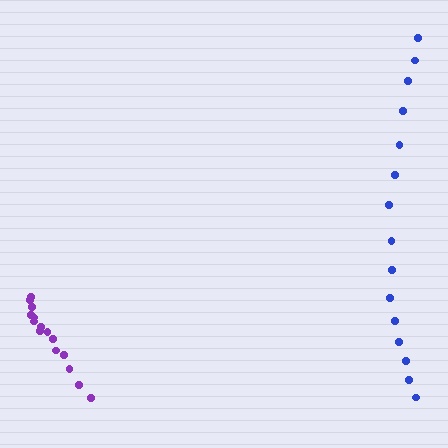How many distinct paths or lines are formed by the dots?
There are 2 distinct paths.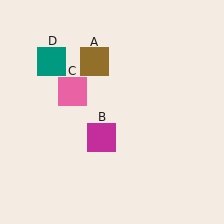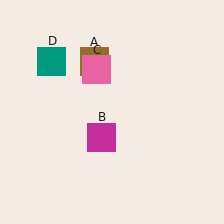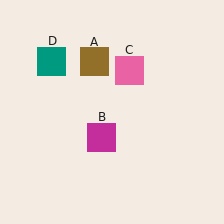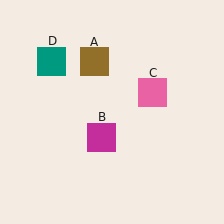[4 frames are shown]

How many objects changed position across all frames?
1 object changed position: pink square (object C).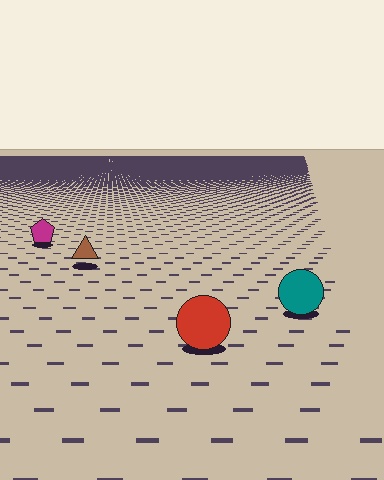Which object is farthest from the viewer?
The magenta pentagon is farthest from the viewer. It appears smaller and the ground texture around it is denser.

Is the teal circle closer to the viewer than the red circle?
No. The red circle is closer — you can tell from the texture gradient: the ground texture is coarser near it.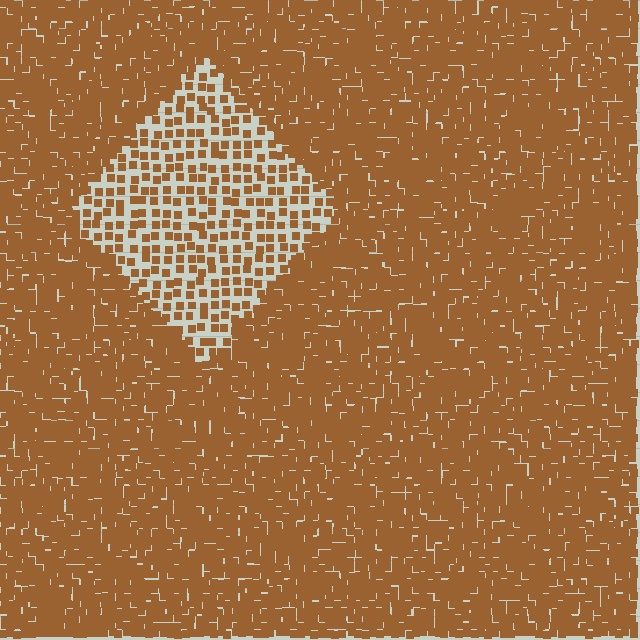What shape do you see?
I see a diamond.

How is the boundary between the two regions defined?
The boundary is defined by a change in element density (approximately 2.5x ratio). All elements are the same color, size, and shape.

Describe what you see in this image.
The image contains small brown elements arranged at two different densities. A diamond-shaped region is visible where the elements are less densely packed than the surrounding area.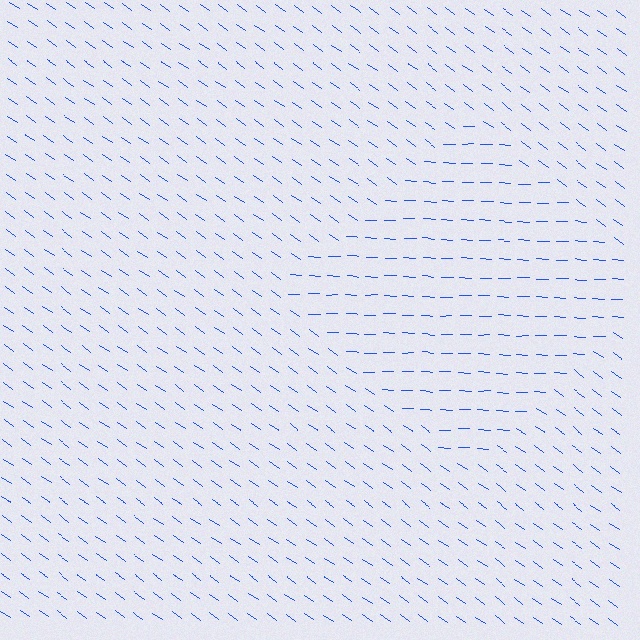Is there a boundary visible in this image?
Yes, there is a texture boundary formed by a change in line orientation.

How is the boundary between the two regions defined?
The boundary is defined purely by a change in line orientation (approximately 34 degrees difference). All lines are the same color and thickness.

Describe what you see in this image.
The image is filled with small blue line segments. A diamond region in the image has lines oriented differently from the surrounding lines, creating a visible texture boundary.